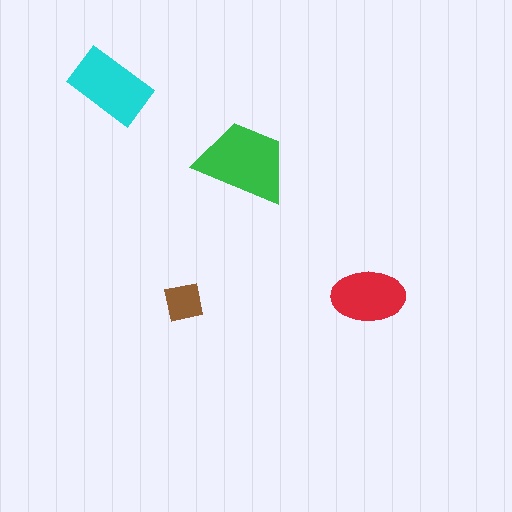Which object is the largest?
The green trapezoid.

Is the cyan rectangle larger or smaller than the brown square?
Larger.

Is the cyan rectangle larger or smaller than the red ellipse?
Larger.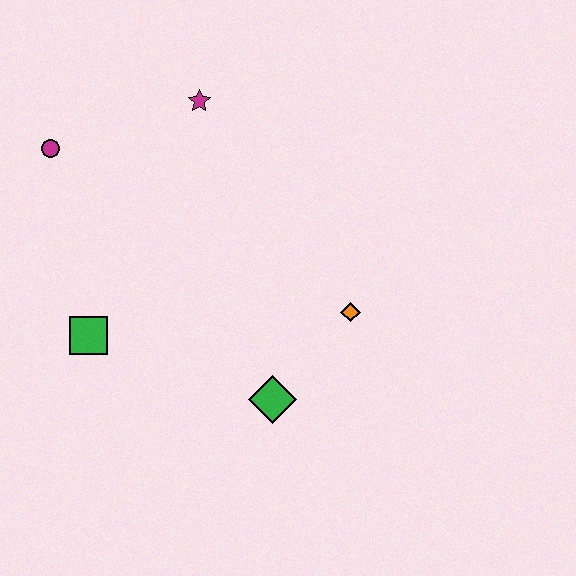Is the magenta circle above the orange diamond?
Yes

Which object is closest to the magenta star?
The magenta circle is closest to the magenta star.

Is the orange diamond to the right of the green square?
Yes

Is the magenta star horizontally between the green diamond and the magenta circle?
Yes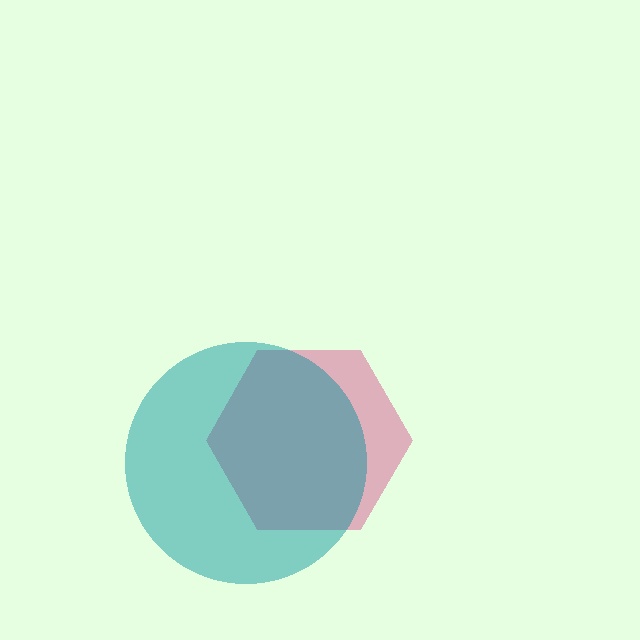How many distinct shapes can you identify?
There are 2 distinct shapes: a magenta hexagon, a teal circle.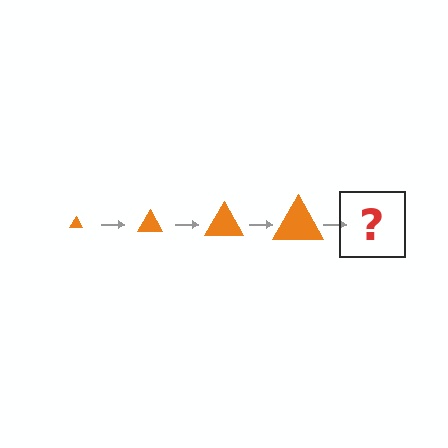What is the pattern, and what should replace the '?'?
The pattern is that the triangle gets progressively larger each step. The '?' should be an orange triangle, larger than the previous one.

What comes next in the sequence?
The next element should be an orange triangle, larger than the previous one.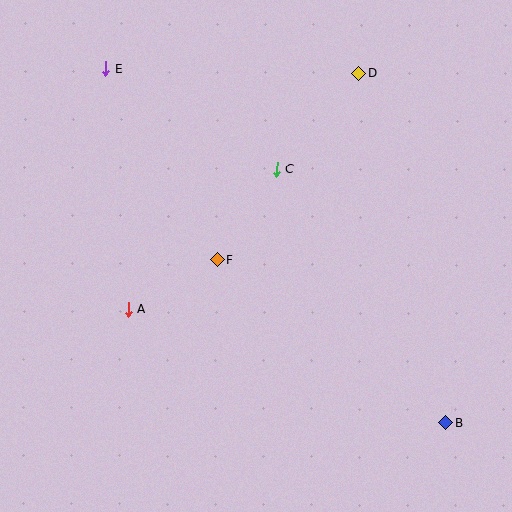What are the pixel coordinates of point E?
Point E is at (106, 69).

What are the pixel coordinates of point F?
Point F is at (217, 259).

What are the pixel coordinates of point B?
Point B is at (446, 423).